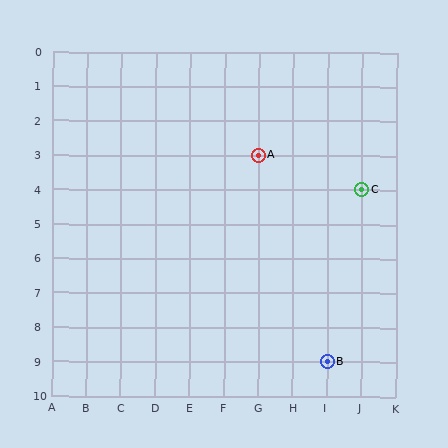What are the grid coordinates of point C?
Point C is at grid coordinates (J, 4).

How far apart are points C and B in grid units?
Points C and B are 1 column and 5 rows apart (about 5.1 grid units diagonally).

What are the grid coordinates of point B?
Point B is at grid coordinates (I, 9).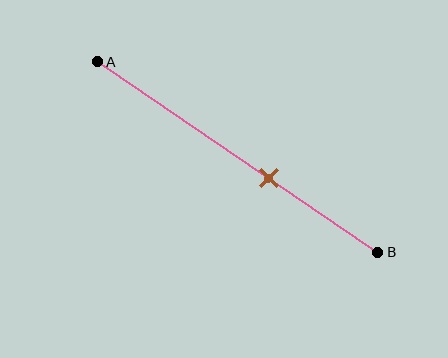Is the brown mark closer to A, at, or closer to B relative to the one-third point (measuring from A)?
The brown mark is closer to point B than the one-third point of segment AB.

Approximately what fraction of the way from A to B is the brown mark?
The brown mark is approximately 60% of the way from A to B.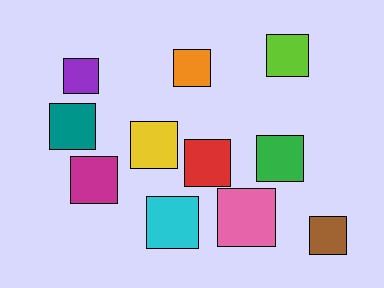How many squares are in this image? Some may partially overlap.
There are 11 squares.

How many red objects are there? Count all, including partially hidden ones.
There is 1 red object.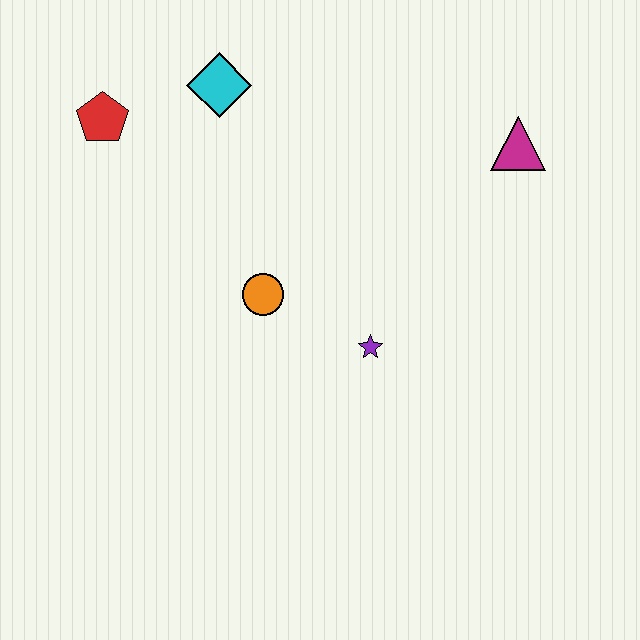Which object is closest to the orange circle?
The purple star is closest to the orange circle.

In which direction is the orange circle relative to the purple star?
The orange circle is to the left of the purple star.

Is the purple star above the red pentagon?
No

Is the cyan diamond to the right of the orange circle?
No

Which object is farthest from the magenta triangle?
The red pentagon is farthest from the magenta triangle.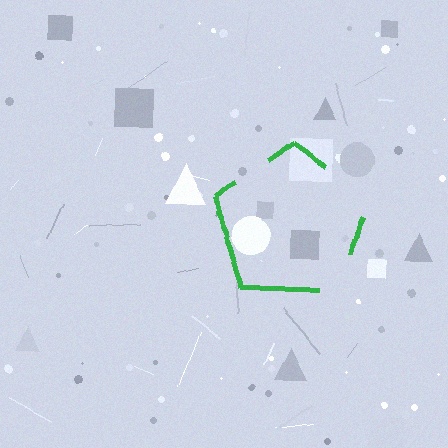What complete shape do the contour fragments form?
The contour fragments form a pentagon.